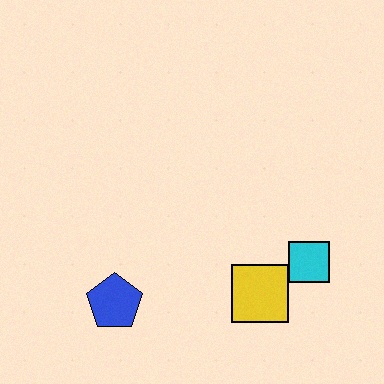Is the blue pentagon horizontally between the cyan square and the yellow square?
No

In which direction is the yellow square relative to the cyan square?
The yellow square is to the left of the cyan square.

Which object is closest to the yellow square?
The cyan square is closest to the yellow square.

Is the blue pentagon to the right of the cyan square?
No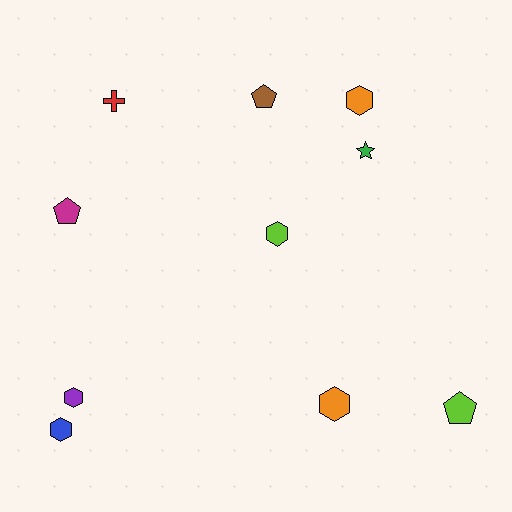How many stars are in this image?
There is 1 star.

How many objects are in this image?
There are 10 objects.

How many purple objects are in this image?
There is 1 purple object.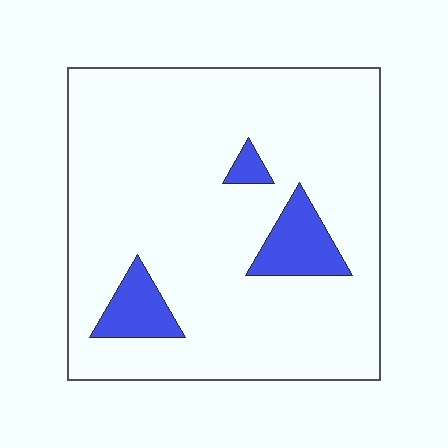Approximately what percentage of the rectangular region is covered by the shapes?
Approximately 10%.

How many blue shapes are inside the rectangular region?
3.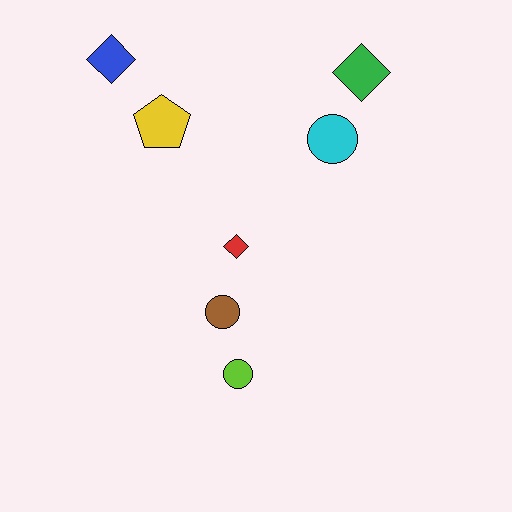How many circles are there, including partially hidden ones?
There are 3 circles.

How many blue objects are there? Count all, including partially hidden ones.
There is 1 blue object.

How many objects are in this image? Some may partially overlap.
There are 7 objects.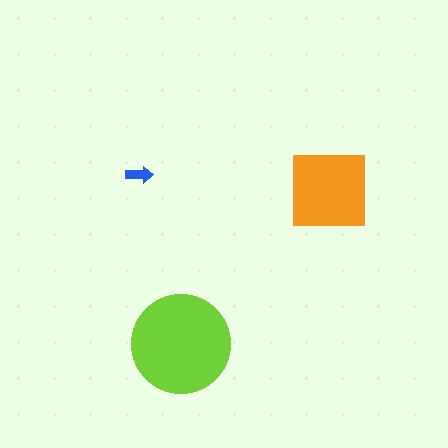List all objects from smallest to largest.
The blue arrow, the orange square, the lime circle.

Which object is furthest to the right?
The orange square is rightmost.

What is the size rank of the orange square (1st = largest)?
2nd.